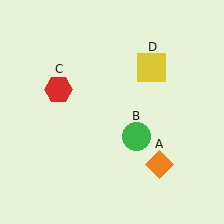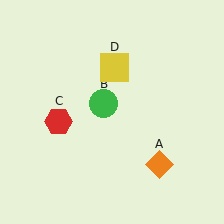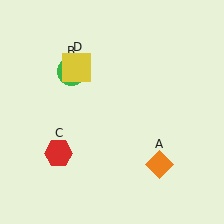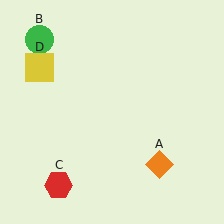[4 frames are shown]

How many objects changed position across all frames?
3 objects changed position: green circle (object B), red hexagon (object C), yellow square (object D).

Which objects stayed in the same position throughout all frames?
Orange diamond (object A) remained stationary.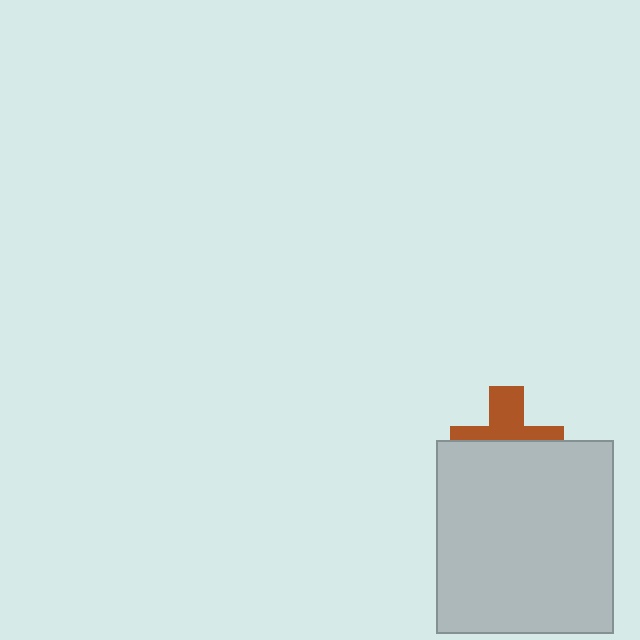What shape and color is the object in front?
The object in front is a light gray rectangle.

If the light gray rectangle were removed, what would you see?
You would see the complete brown cross.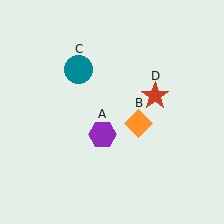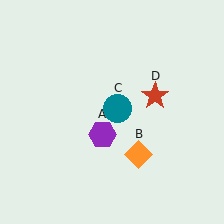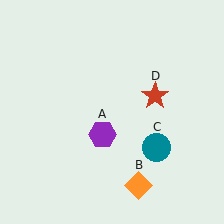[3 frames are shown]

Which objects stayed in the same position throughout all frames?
Purple hexagon (object A) and red star (object D) remained stationary.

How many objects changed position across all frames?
2 objects changed position: orange diamond (object B), teal circle (object C).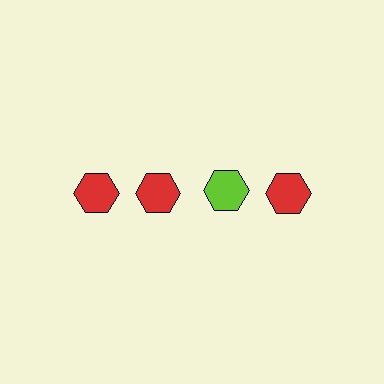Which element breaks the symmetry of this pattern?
The lime hexagon in the top row, center column breaks the symmetry. All other shapes are red hexagons.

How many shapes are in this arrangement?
There are 4 shapes arranged in a grid pattern.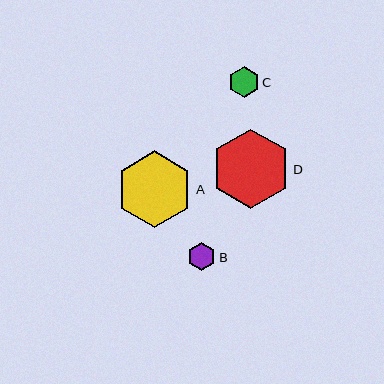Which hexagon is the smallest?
Hexagon B is the smallest with a size of approximately 28 pixels.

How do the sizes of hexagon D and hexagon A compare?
Hexagon D and hexagon A are approximately the same size.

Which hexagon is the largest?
Hexagon D is the largest with a size of approximately 79 pixels.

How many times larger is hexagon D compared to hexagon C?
Hexagon D is approximately 2.6 times the size of hexagon C.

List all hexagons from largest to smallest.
From largest to smallest: D, A, C, B.